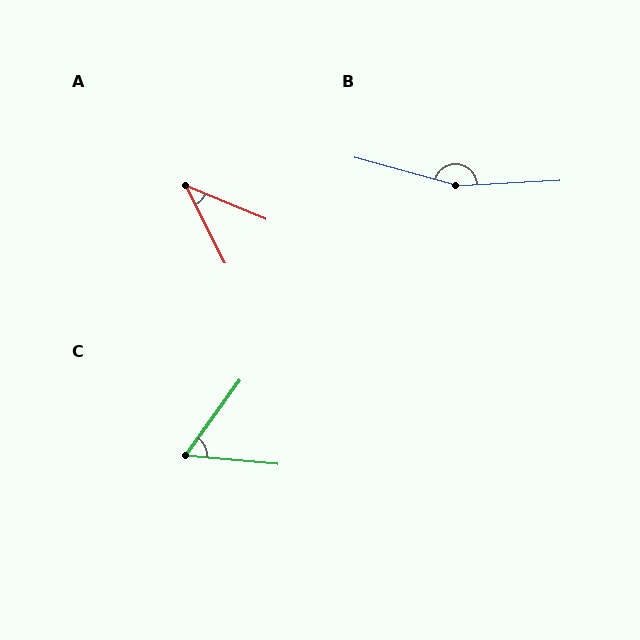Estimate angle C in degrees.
Approximately 60 degrees.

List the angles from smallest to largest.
A (40°), C (60°), B (162°).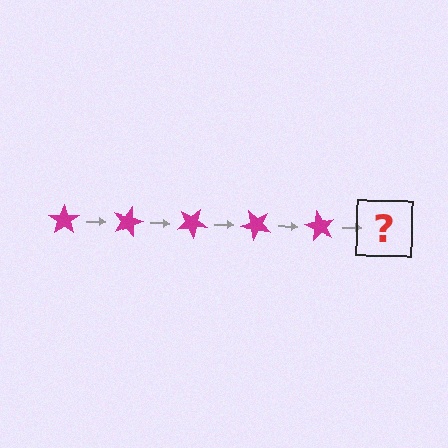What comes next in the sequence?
The next element should be a magenta star rotated 75 degrees.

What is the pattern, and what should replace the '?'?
The pattern is that the star rotates 15 degrees each step. The '?' should be a magenta star rotated 75 degrees.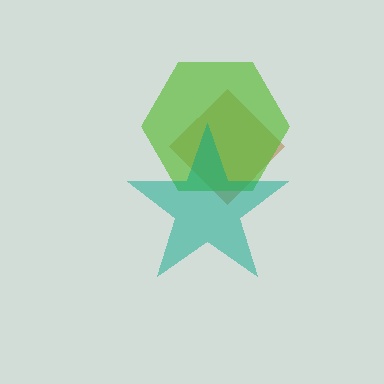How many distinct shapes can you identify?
There are 3 distinct shapes: a brown diamond, a lime hexagon, a teal star.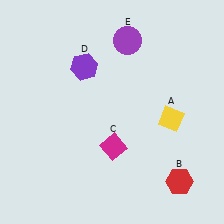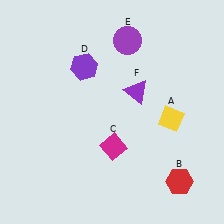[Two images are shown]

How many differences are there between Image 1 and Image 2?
There is 1 difference between the two images.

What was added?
A purple triangle (F) was added in Image 2.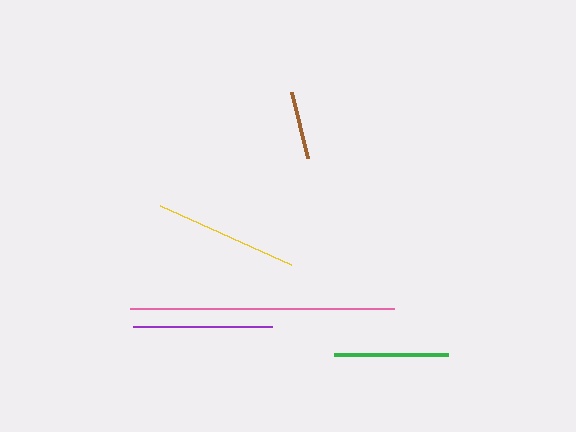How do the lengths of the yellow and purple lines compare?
The yellow and purple lines are approximately the same length.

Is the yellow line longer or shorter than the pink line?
The pink line is longer than the yellow line.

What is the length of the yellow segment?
The yellow segment is approximately 143 pixels long.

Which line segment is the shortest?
The brown line is the shortest at approximately 68 pixels.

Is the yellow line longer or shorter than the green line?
The yellow line is longer than the green line.